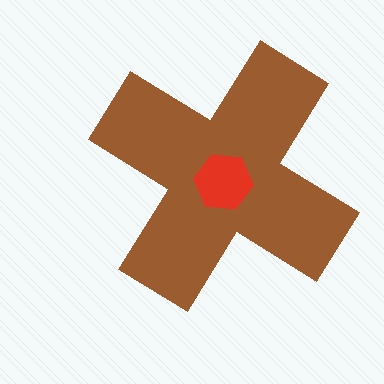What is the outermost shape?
The brown cross.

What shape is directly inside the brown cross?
The red hexagon.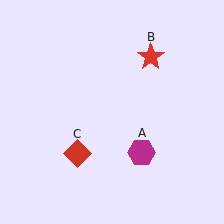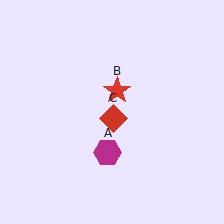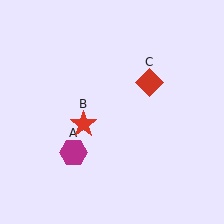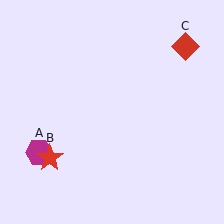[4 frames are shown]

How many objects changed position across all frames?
3 objects changed position: magenta hexagon (object A), red star (object B), red diamond (object C).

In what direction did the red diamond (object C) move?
The red diamond (object C) moved up and to the right.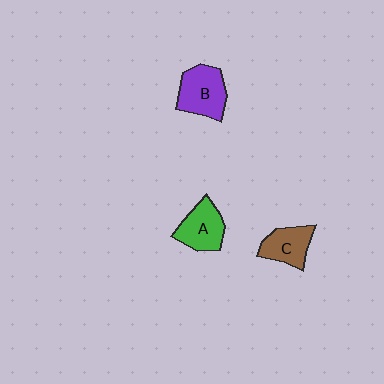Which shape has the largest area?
Shape B (purple).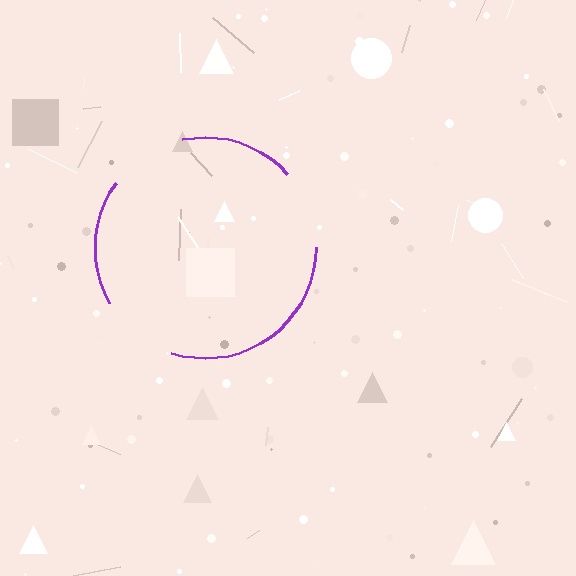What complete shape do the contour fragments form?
The contour fragments form a circle.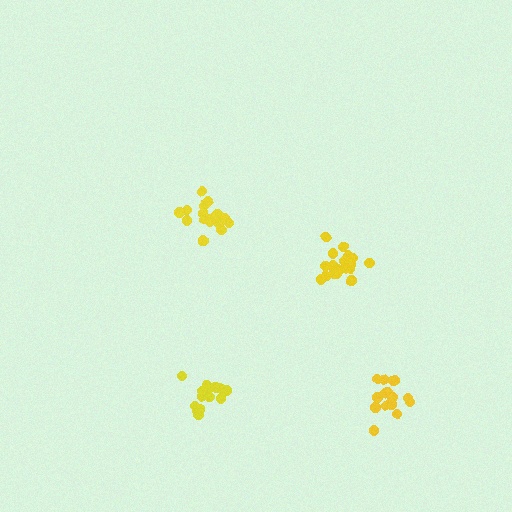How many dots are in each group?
Group 1: 16 dots, Group 2: 16 dots, Group 3: 21 dots, Group 4: 20 dots (73 total).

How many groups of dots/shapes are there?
There are 4 groups.